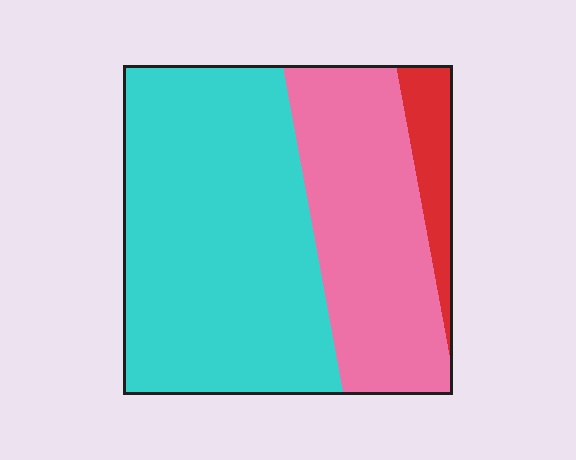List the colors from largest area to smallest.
From largest to smallest: cyan, pink, red.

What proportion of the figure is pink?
Pink takes up between a quarter and a half of the figure.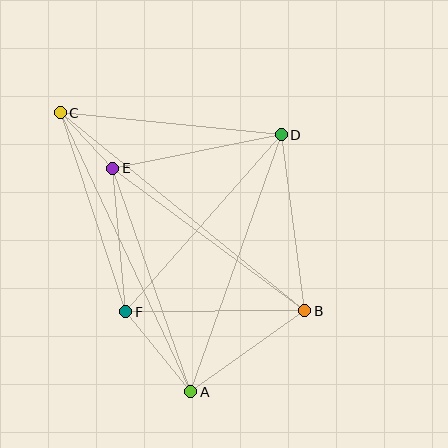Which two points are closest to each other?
Points C and E are closest to each other.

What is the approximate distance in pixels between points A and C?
The distance between A and C is approximately 308 pixels.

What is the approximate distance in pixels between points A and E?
The distance between A and E is approximately 237 pixels.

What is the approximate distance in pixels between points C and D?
The distance between C and D is approximately 222 pixels.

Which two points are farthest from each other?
Points B and C are farthest from each other.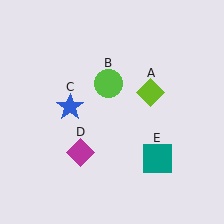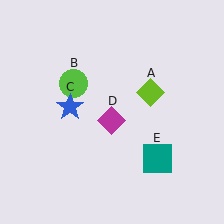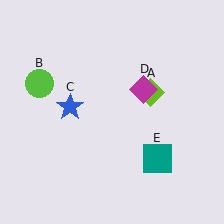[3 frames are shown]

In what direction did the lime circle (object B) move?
The lime circle (object B) moved left.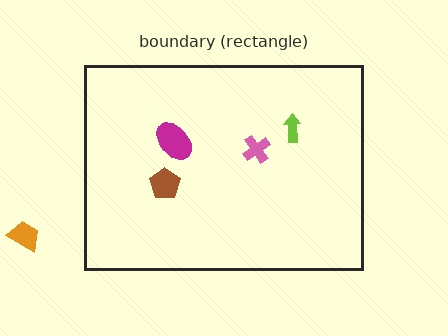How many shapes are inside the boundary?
4 inside, 1 outside.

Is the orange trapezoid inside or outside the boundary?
Outside.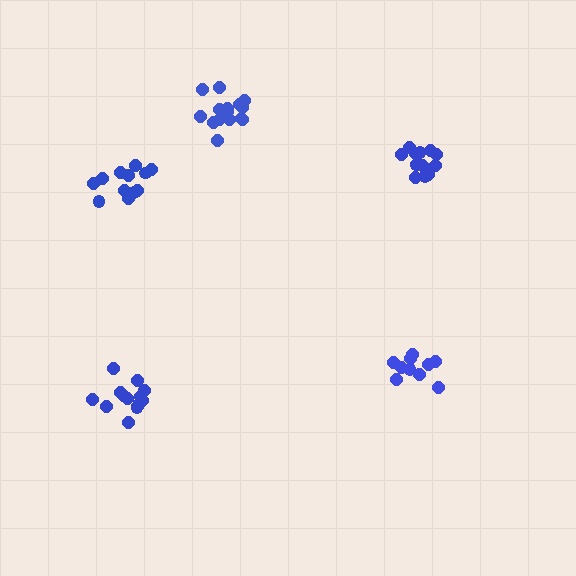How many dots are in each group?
Group 1: 13 dots, Group 2: 10 dots, Group 3: 14 dots, Group 4: 16 dots, Group 5: 12 dots (65 total).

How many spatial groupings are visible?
There are 5 spatial groupings.